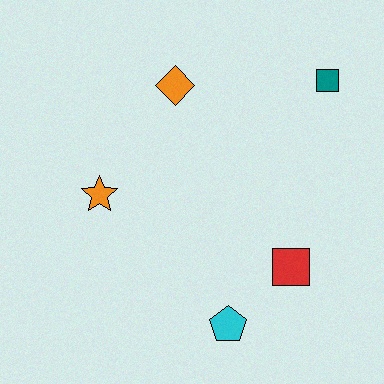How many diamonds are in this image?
There is 1 diamond.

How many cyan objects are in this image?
There is 1 cyan object.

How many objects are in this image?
There are 5 objects.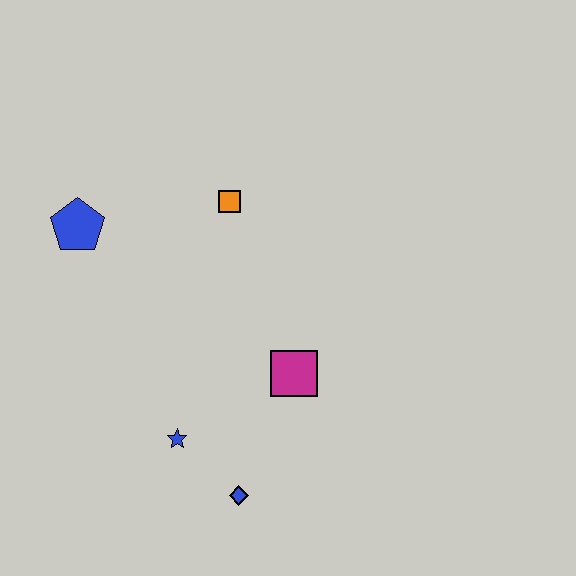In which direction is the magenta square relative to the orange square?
The magenta square is below the orange square.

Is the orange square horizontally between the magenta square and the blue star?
Yes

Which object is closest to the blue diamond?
The blue star is closest to the blue diamond.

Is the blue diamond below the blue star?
Yes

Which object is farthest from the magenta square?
The blue pentagon is farthest from the magenta square.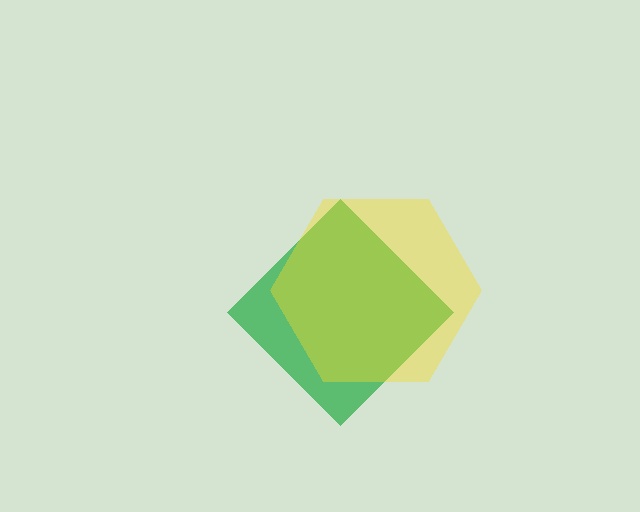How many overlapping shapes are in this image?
There are 2 overlapping shapes in the image.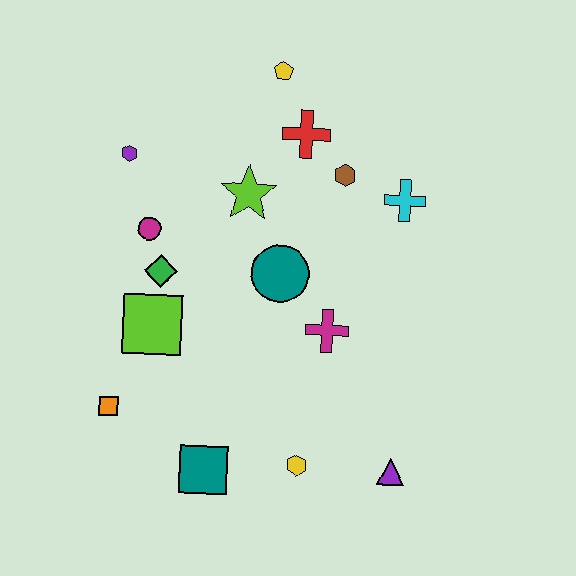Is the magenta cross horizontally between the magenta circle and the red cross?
No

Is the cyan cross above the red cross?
No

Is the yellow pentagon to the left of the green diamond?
No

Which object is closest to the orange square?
The lime square is closest to the orange square.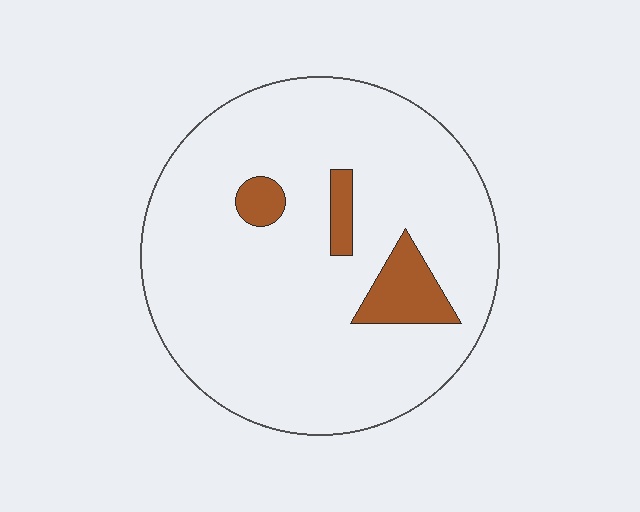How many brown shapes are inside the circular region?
3.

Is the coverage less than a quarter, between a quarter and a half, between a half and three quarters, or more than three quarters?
Less than a quarter.